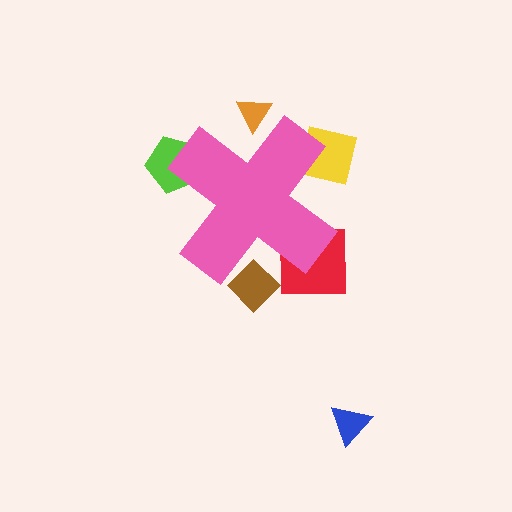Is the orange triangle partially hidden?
Yes, the orange triangle is partially hidden behind the pink cross.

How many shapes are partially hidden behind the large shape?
5 shapes are partially hidden.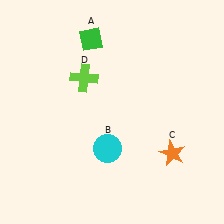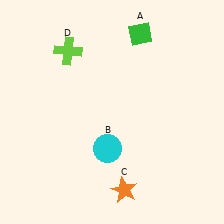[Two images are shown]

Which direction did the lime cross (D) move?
The lime cross (D) moved up.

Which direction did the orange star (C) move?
The orange star (C) moved left.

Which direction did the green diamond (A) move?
The green diamond (A) moved right.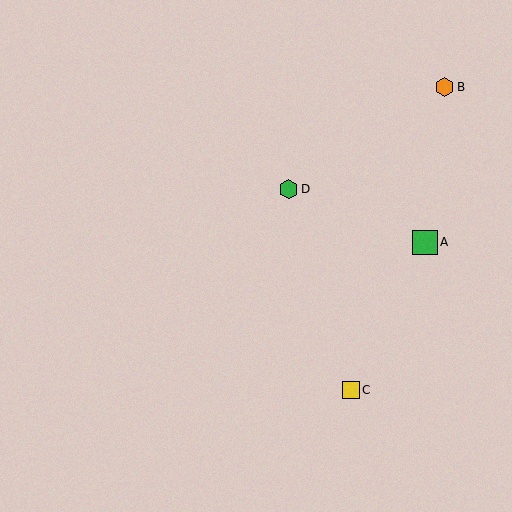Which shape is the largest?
The green square (labeled A) is the largest.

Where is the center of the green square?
The center of the green square is at (425, 242).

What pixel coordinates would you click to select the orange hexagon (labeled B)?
Click at (445, 87) to select the orange hexagon B.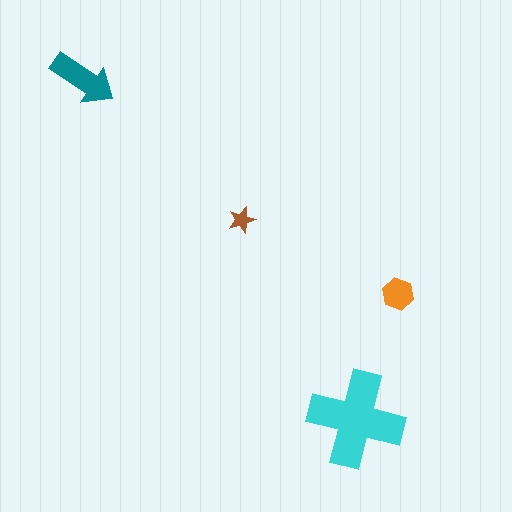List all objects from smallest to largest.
The brown star, the orange hexagon, the teal arrow, the cyan cross.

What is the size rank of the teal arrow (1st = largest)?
2nd.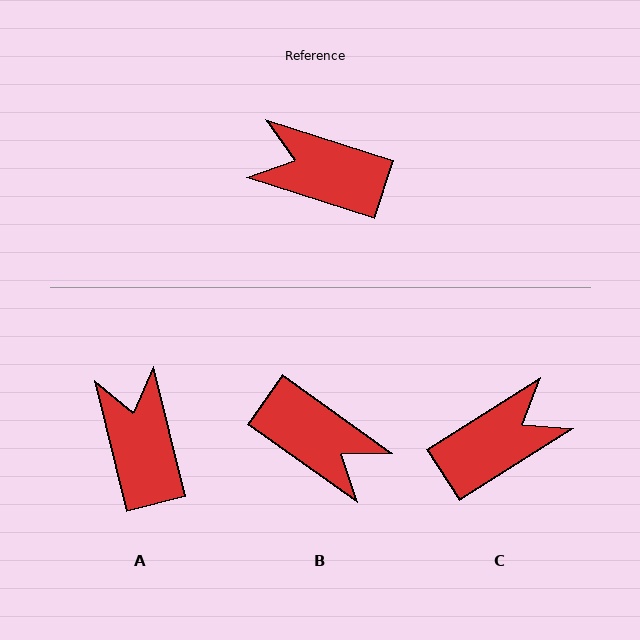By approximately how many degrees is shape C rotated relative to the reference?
Approximately 130 degrees clockwise.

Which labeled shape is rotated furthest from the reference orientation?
B, about 162 degrees away.